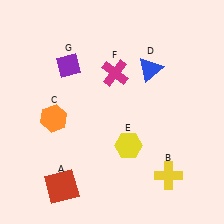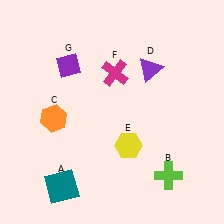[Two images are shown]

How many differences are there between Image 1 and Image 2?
There are 3 differences between the two images.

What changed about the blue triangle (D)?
In Image 1, D is blue. In Image 2, it changed to purple.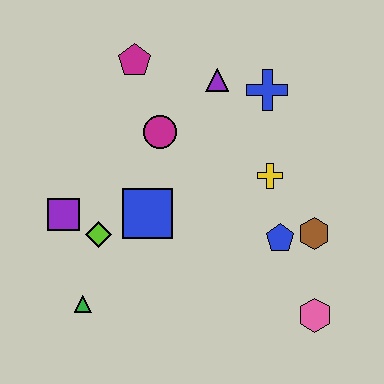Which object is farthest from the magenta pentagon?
The pink hexagon is farthest from the magenta pentagon.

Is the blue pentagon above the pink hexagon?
Yes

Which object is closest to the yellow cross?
The blue pentagon is closest to the yellow cross.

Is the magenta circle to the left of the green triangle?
No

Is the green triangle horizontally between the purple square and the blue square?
Yes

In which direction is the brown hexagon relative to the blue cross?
The brown hexagon is below the blue cross.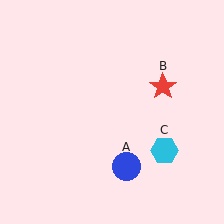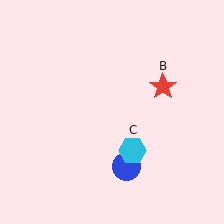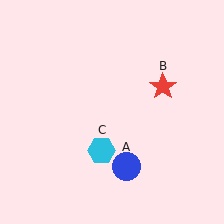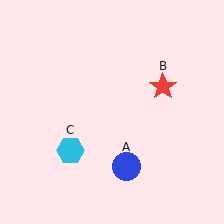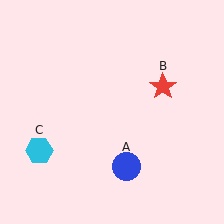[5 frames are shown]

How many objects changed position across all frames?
1 object changed position: cyan hexagon (object C).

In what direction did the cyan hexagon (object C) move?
The cyan hexagon (object C) moved left.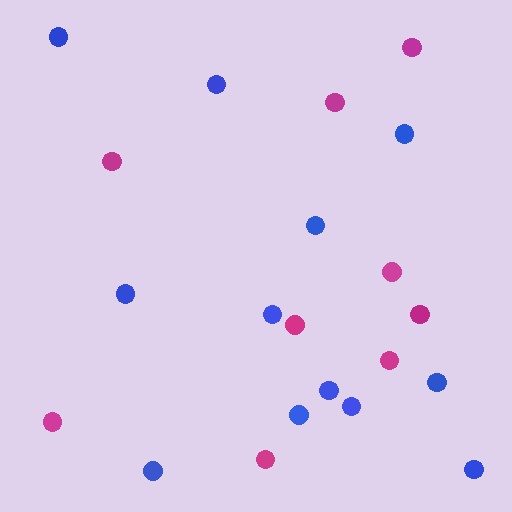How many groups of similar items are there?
There are 2 groups: one group of blue circles (12) and one group of magenta circles (9).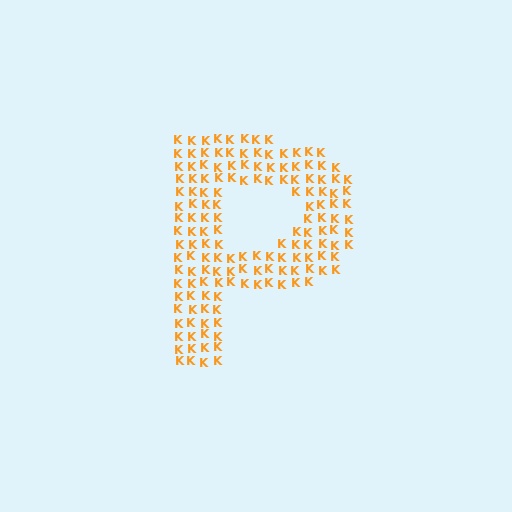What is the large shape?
The large shape is the letter P.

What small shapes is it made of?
It is made of small letter K's.